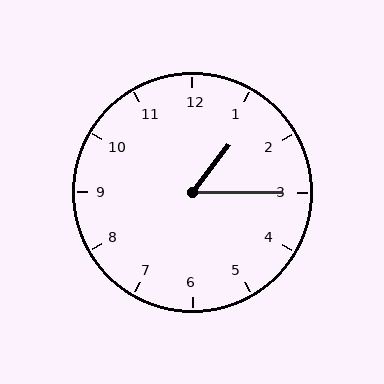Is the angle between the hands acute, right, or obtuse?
It is acute.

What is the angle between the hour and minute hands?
Approximately 52 degrees.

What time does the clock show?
1:15.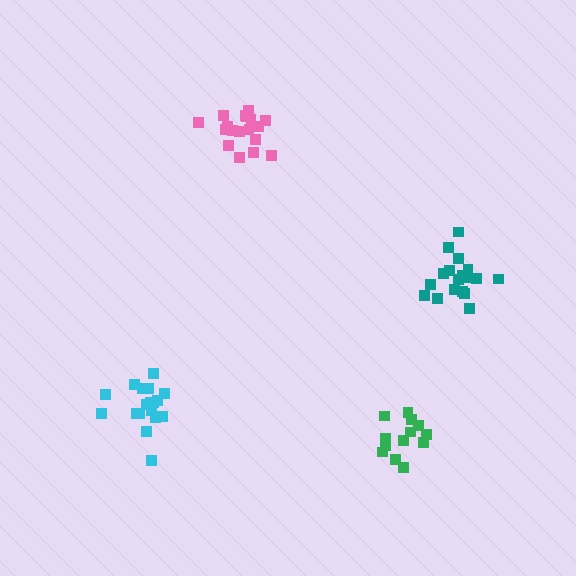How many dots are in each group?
Group 1: 13 dots, Group 2: 19 dots, Group 3: 18 dots, Group 4: 18 dots (68 total).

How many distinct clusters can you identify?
There are 4 distinct clusters.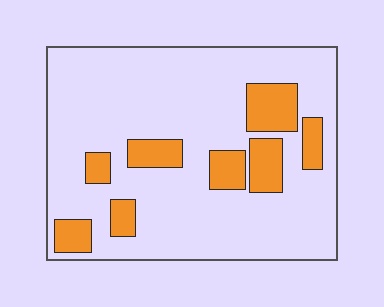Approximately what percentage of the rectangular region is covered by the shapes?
Approximately 20%.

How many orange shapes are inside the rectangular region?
8.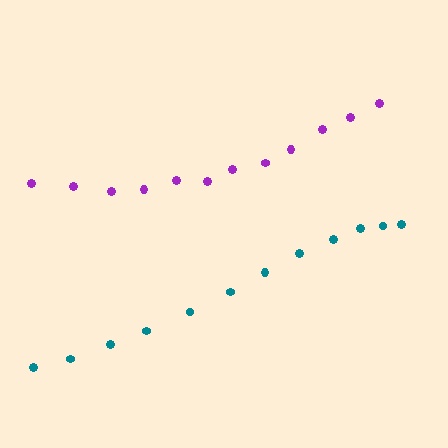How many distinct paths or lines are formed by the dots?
There are 2 distinct paths.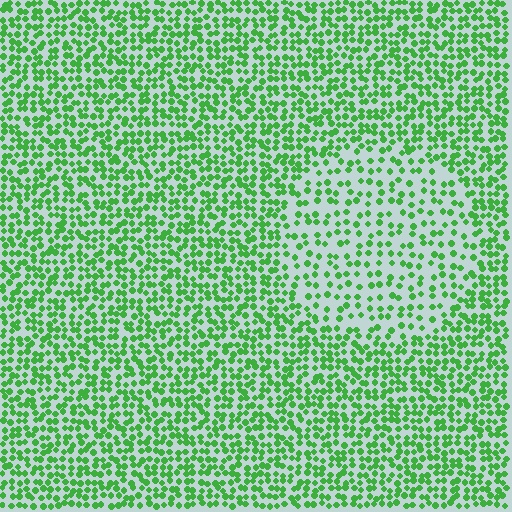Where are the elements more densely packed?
The elements are more densely packed outside the circle boundary.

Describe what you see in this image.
The image contains small green elements arranged at two different densities. A circle-shaped region is visible where the elements are less densely packed than the surrounding area.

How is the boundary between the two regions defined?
The boundary is defined by a change in element density (approximately 1.9x ratio). All elements are the same color, size, and shape.